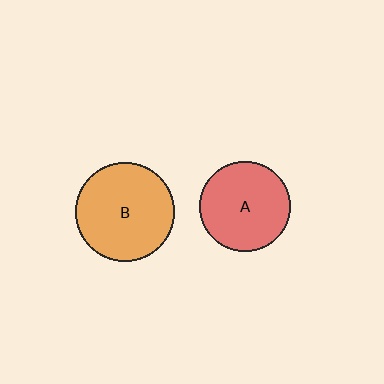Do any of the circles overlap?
No, none of the circles overlap.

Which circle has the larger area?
Circle B (orange).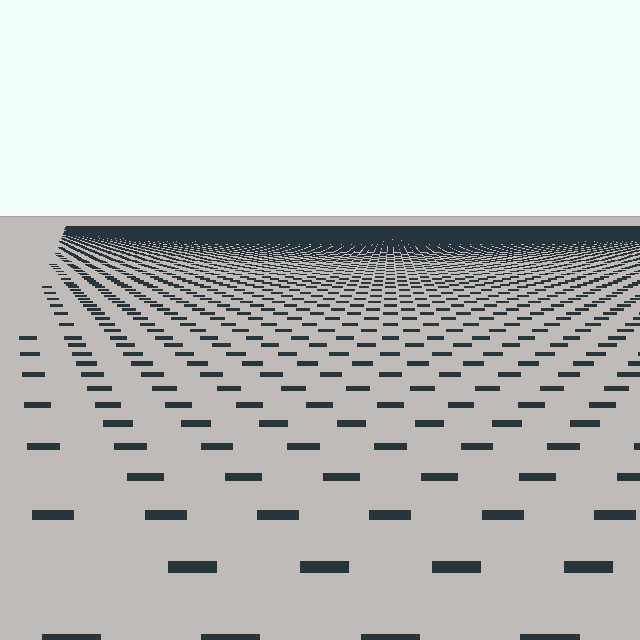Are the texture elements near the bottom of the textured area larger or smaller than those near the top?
Larger. Near the bottom, elements are closer to the viewer and appear at a bigger on-screen size.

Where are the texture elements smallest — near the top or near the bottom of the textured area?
Near the top.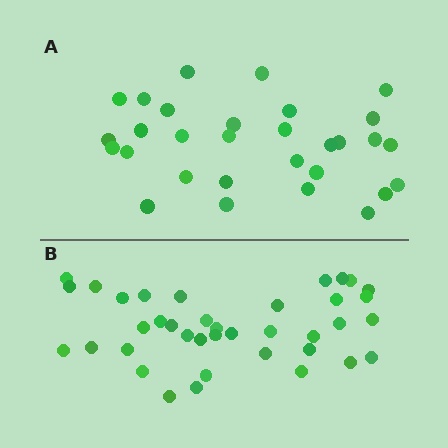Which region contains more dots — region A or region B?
Region B (the bottom region) has more dots.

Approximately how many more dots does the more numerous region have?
Region B has roughly 8 or so more dots than region A.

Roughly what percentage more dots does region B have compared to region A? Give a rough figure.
About 25% more.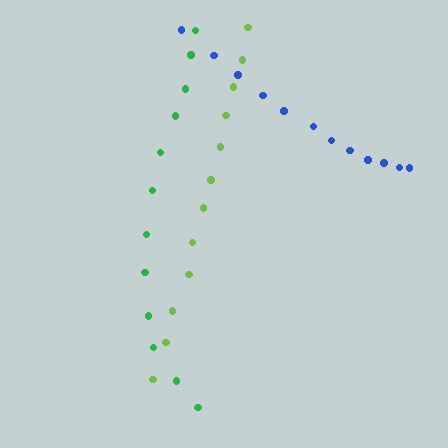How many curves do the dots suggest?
There are 3 distinct paths.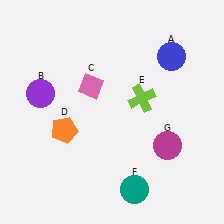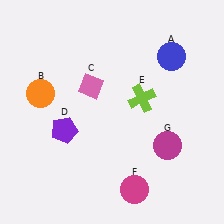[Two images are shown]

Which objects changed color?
B changed from purple to orange. D changed from orange to purple. F changed from teal to magenta.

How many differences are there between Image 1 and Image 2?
There are 3 differences between the two images.